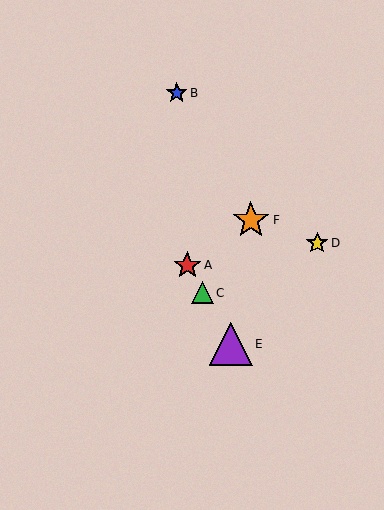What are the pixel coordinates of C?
Object C is at (202, 293).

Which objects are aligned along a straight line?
Objects A, C, E are aligned along a straight line.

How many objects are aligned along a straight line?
3 objects (A, C, E) are aligned along a straight line.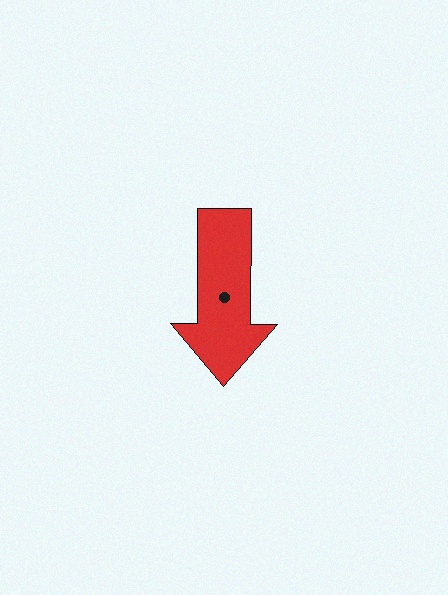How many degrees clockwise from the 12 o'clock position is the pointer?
Approximately 180 degrees.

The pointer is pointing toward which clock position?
Roughly 6 o'clock.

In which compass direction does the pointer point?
South.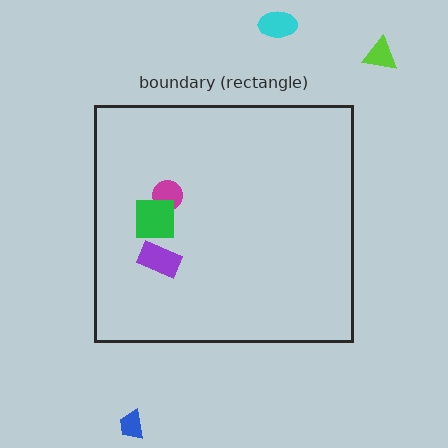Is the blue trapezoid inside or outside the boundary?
Outside.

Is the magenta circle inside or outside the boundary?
Inside.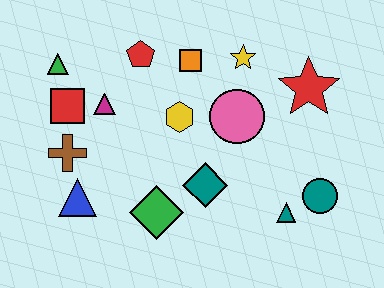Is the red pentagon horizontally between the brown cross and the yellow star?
Yes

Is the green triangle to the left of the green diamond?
Yes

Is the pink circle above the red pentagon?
No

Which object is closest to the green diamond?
The teal diamond is closest to the green diamond.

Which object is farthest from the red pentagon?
The teal circle is farthest from the red pentagon.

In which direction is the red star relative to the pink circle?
The red star is to the right of the pink circle.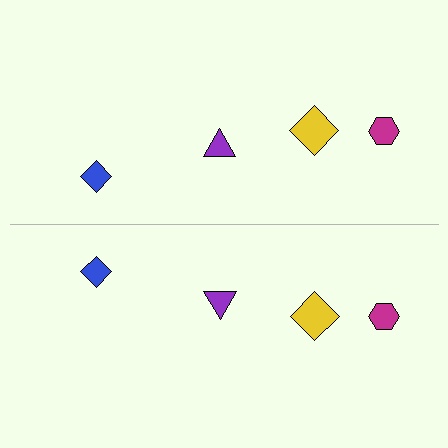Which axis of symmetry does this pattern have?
The pattern has a horizontal axis of symmetry running through the center of the image.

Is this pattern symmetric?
Yes, this pattern has bilateral (reflection) symmetry.